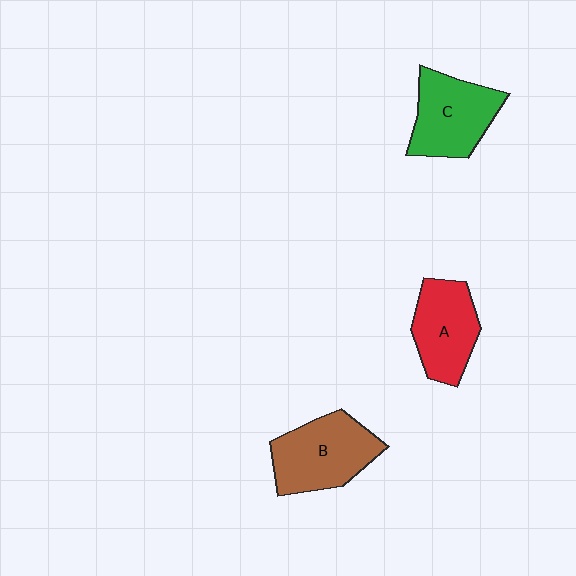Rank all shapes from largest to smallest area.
From largest to smallest: B (brown), C (green), A (red).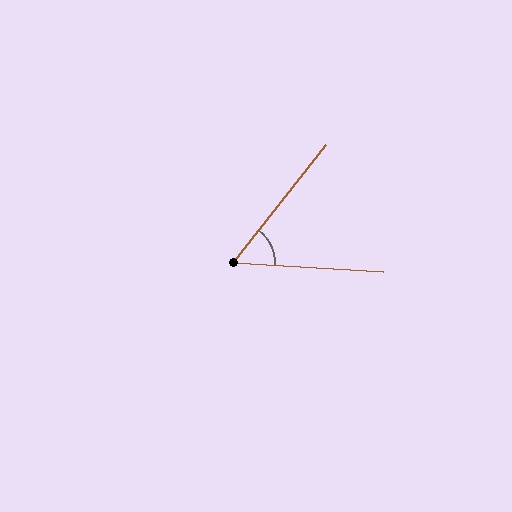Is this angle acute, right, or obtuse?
It is acute.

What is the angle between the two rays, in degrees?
Approximately 55 degrees.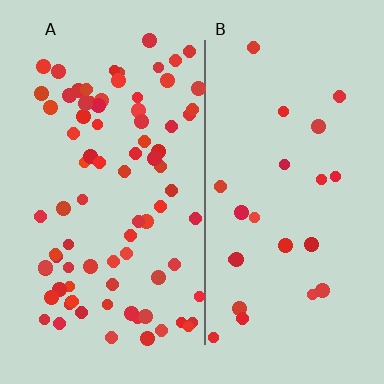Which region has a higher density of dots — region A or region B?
A (the left).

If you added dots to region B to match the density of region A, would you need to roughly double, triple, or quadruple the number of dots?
Approximately triple.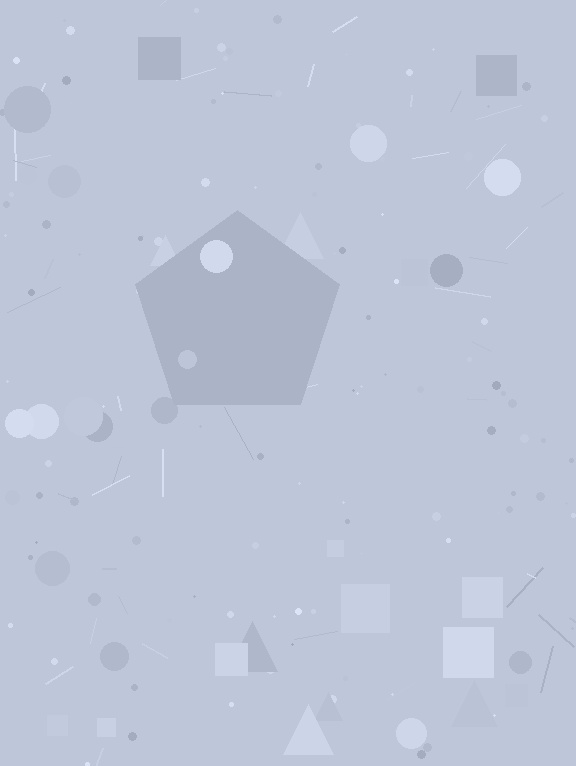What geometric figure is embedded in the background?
A pentagon is embedded in the background.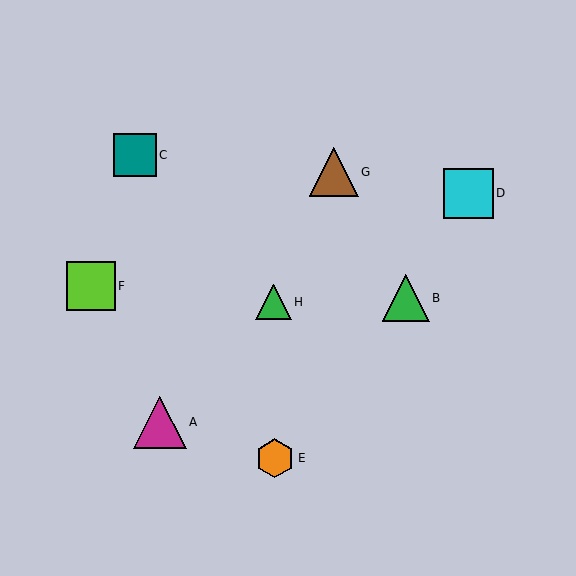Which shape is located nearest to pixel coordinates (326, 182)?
The brown triangle (labeled G) at (334, 172) is nearest to that location.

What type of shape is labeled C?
Shape C is a teal square.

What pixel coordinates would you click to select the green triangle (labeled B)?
Click at (406, 298) to select the green triangle B.